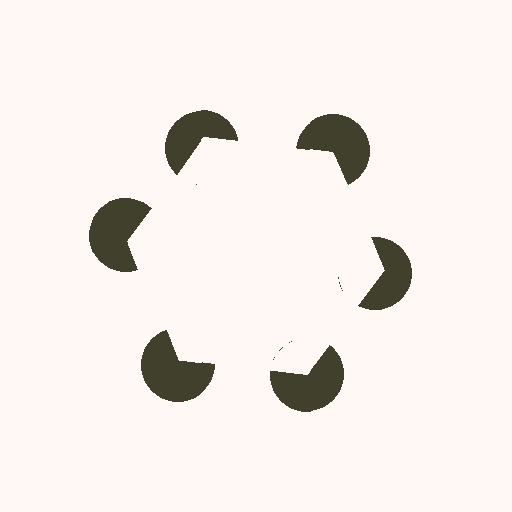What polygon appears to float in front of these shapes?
An illusory hexagon — its edges are inferred from the aligned wedge cuts in the pac-man discs, not physically drawn.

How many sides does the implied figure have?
6 sides.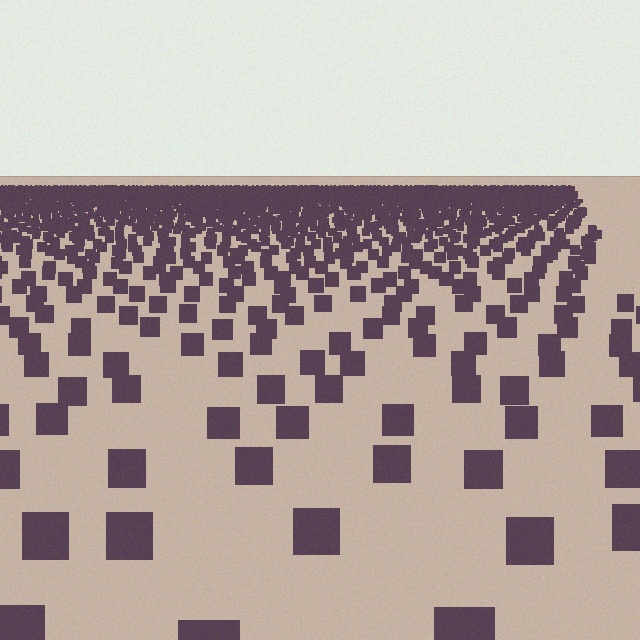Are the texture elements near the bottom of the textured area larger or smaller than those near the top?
Larger. Near the bottom, elements are closer to the viewer and appear at a bigger on-screen size.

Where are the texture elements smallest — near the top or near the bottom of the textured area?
Near the top.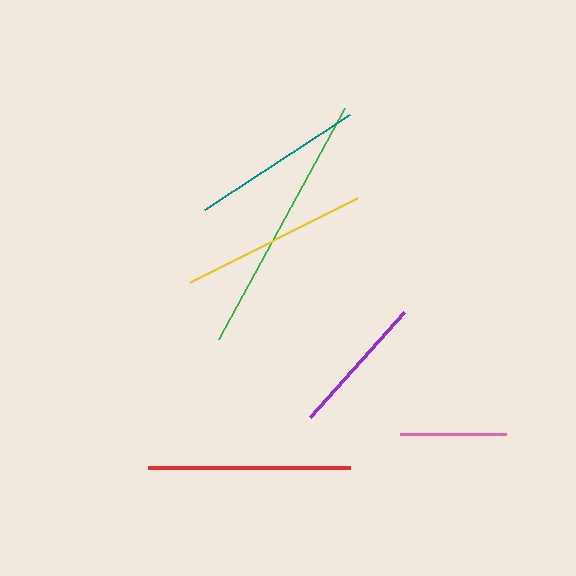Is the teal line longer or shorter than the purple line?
The teal line is longer than the purple line.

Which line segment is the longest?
The green line is the longest at approximately 263 pixels.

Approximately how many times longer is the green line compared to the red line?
The green line is approximately 1.3 times the length of the red line.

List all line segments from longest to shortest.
From longest to shortest: green, red, yellow, teal, purple, pink.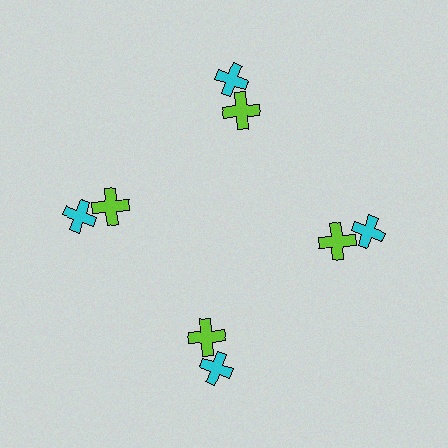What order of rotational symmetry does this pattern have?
This pattern has 4-fold rotational symmetry.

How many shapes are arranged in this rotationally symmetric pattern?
There are 8 shapes, arranged in 4 groups of 2.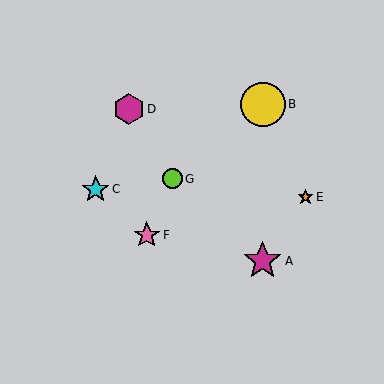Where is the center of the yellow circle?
The center of the yellow circle is at (263, 104).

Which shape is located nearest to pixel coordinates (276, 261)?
The magenta star (labeled A) at (263, 261) is nearest to that location.